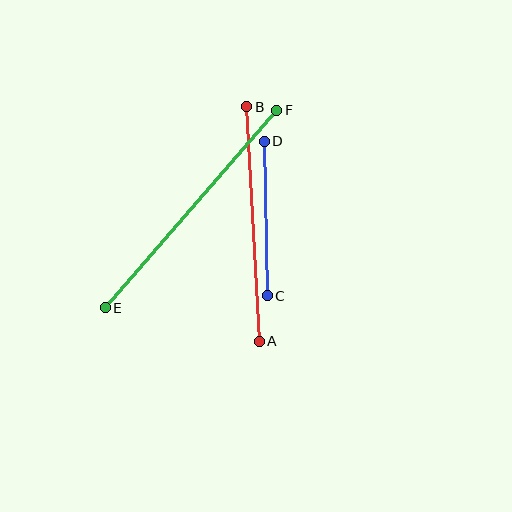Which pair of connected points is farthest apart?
Points E and F are farthest apart.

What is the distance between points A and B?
The distance is approximately 235 pixels.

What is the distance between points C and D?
The distance is approximately 154 pixels.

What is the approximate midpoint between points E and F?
The midpoint is at approximately (191, 209) pixels.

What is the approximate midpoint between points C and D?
The midpoint is at approximately (266, 219) pixels.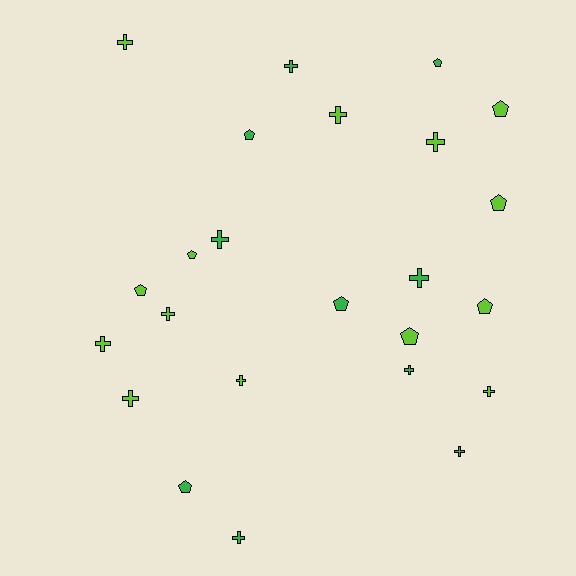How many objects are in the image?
There are 24 objects.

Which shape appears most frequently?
Cross, with 14 objects.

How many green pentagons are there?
There are 4 green pentagons.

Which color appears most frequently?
Lime, with 14 objects.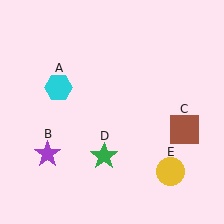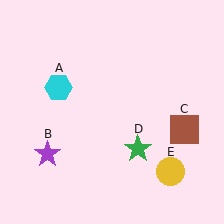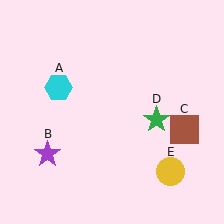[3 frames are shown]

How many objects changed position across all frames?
1 object changed position: green star (object D).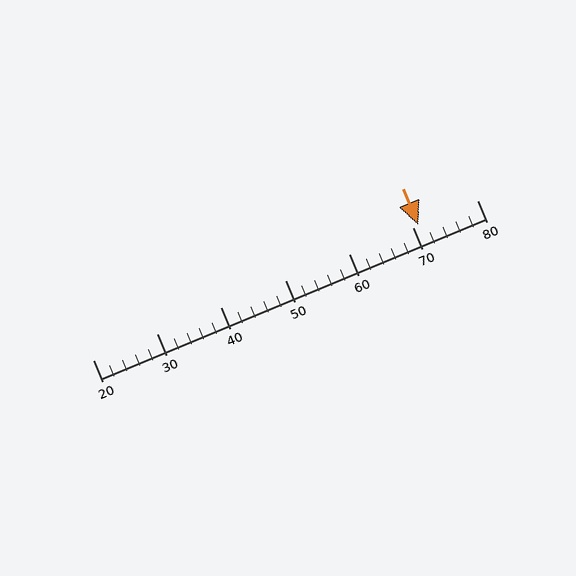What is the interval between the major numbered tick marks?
The major tick marks are spaced 10 units apart.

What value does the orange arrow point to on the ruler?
The orange arrow points to approximately 71.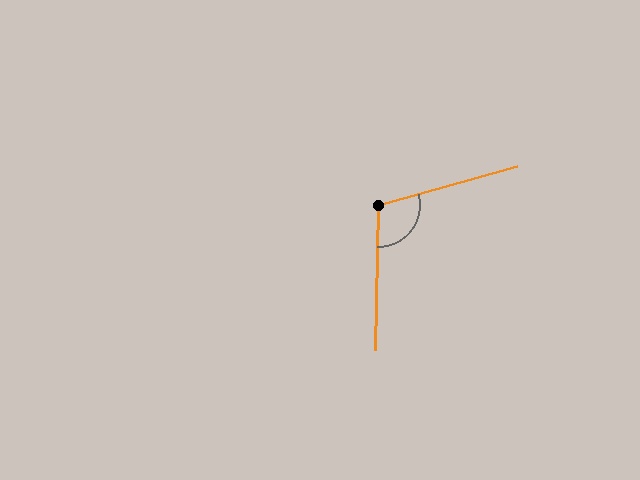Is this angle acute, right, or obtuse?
It is obtuse.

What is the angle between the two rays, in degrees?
Approximately 106 degrees.